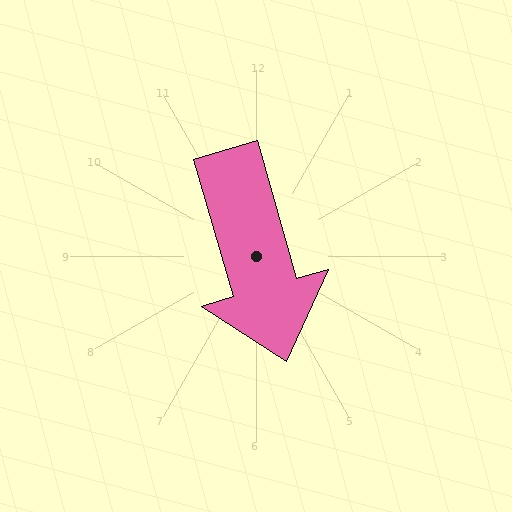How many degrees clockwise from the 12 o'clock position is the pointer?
Approximately 164 degrees.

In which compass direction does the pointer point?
South.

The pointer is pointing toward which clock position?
Roughly 5 o'clock.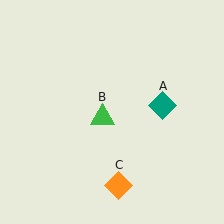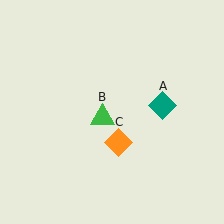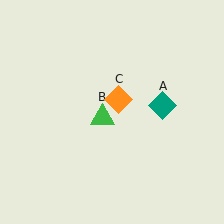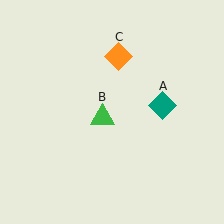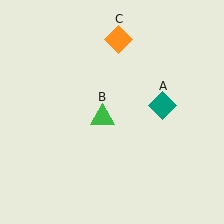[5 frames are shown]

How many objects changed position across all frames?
1 object changed position: orange diamond (object C).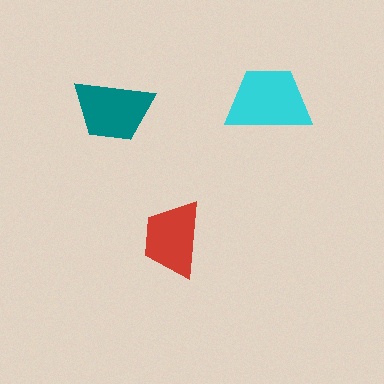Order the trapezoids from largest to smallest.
the cyan one, the teal one, the red one.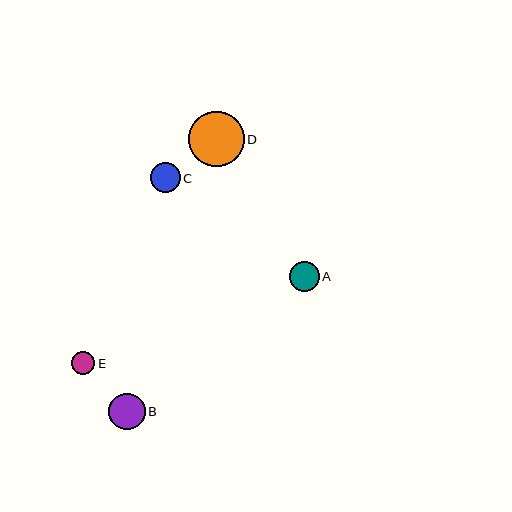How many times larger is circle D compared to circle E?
Circle D is approximately 2.4 times the size of circle E.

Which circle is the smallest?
Circle E is the smallest with a size of approximately 23 pixels.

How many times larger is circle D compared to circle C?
Circle D is approximately 1.9 times the size of circle C.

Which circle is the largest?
Circle D is the largest with a size of approximately 56 pixels.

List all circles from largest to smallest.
From largest to smallest: D, B, A, C, E.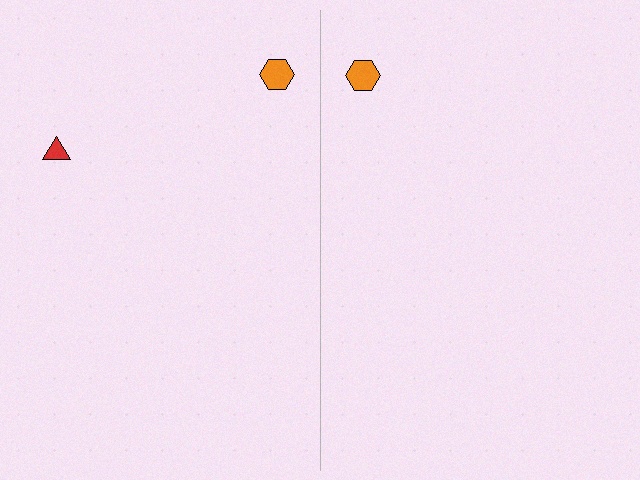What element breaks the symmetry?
A red triangle is missing from the right side.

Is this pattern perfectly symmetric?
No, the pattern is not perfectly symmetric. A red triangle is missing from the right side.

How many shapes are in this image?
There are 3 shapes in this image.